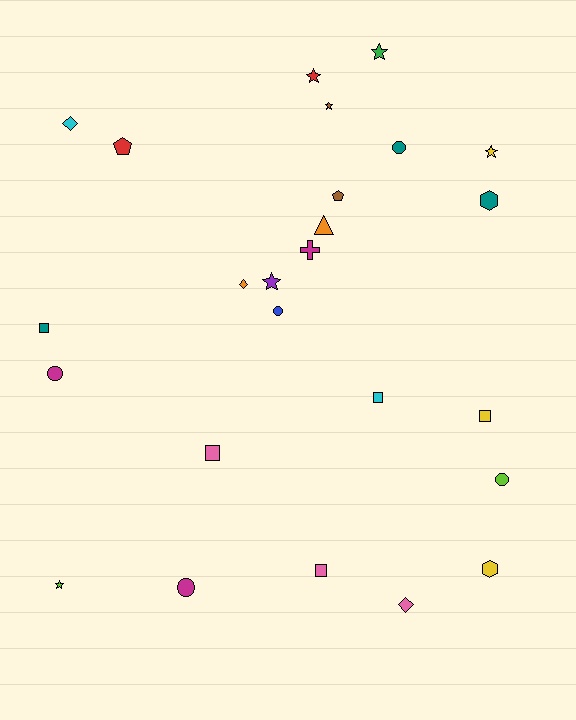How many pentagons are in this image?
There are 2 pentagons.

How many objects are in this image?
There are 25 objects.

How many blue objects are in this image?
There is 1 blue object.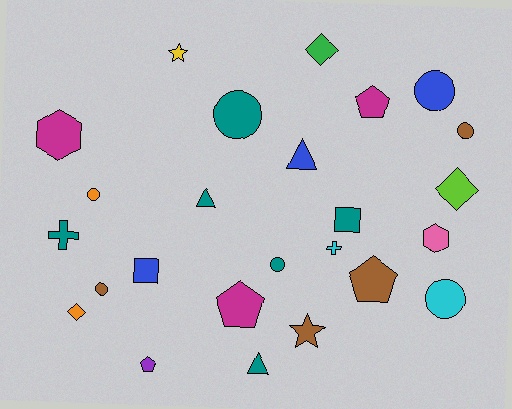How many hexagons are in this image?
There are 2 hexagons.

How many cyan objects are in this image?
There are 2 cyan objects.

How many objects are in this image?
There are 25 objects.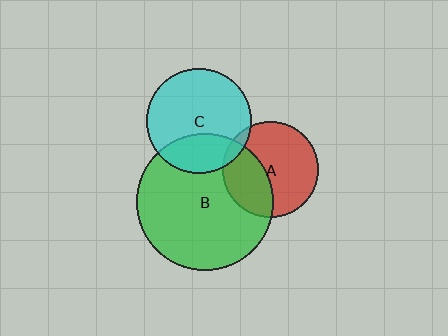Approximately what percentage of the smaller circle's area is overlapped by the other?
Approximately 35%.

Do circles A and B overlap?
Yes.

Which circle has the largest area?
Circle B (green).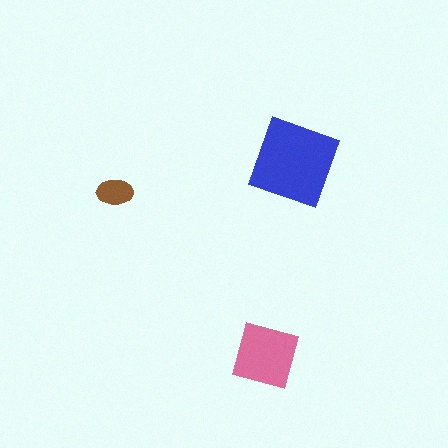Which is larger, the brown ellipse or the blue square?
The blue square.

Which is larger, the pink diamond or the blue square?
The blue square.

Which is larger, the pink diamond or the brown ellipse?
The pink diamond.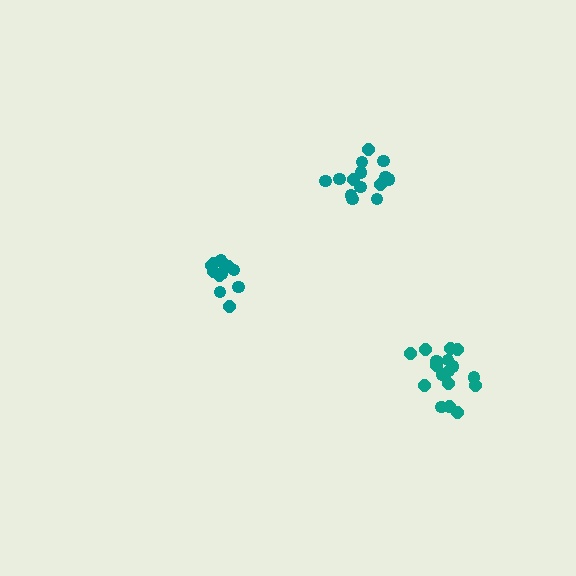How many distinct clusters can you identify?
There are 3 distinct clusters.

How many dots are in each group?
Group 1: 17 dots, Group 2: 12 dots, Group 3: 14 dots (43 total).